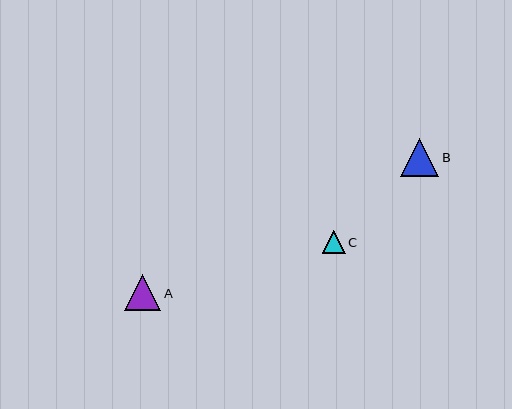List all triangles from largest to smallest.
From largest to smallest: B, A, C.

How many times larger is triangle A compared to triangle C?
Triangle A is approximately 1.6 times the size of triangle C.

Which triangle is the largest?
Triangle B is the largest with a size of approximately 38 pixels.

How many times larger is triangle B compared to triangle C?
Triangle B is approximately 1.7 times the size of triangle C.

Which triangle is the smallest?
Triangle C is the smallest with a size of approximately 23 pixels.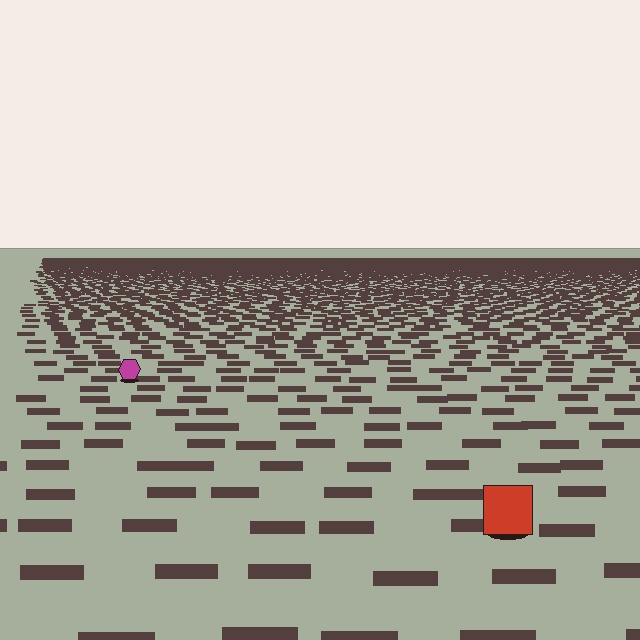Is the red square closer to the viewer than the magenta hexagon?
Yes. The red square is closer — you can tell from the texture gradient: the ground texture is coarser near it.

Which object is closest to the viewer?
The red square is closest. The texture marks near it are larger and more spread out.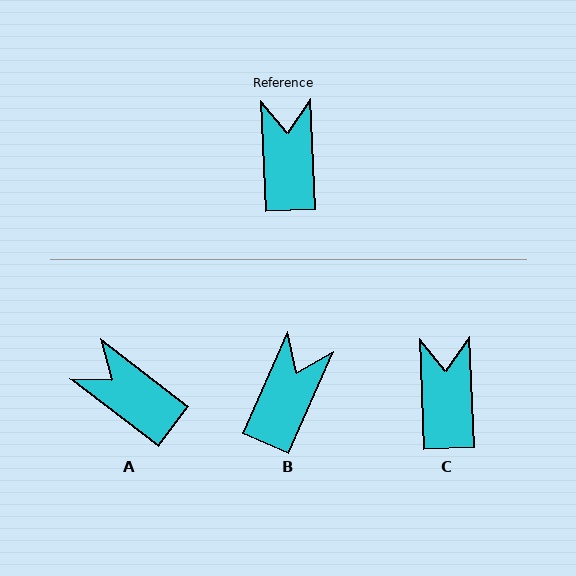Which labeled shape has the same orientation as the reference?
C.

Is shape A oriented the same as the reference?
No, it is off by about 50 degrees.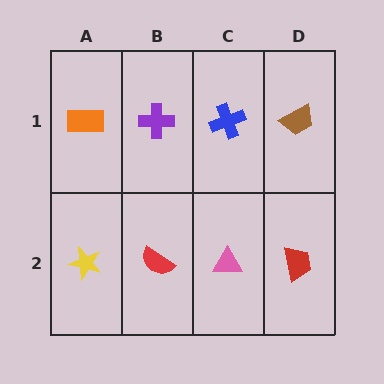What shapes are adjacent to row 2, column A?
An orange rectangle (row 1, column A), a red semicircle (row 2, column B).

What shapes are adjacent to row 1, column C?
A pink triangle (row 2, column C), a purple cross (row 1, column B), a brown trapezoid (row 1, column D).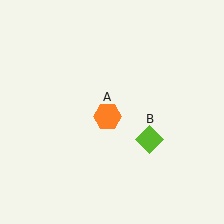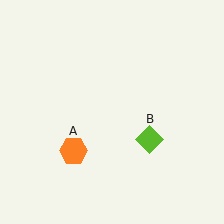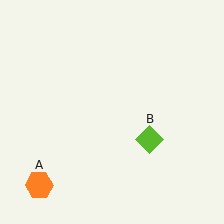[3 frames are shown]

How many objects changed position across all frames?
1 object changed position: orange hexagon (object A).